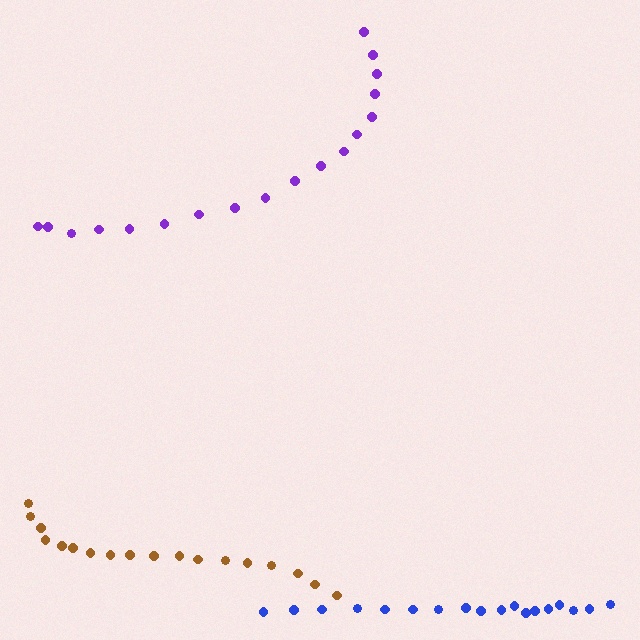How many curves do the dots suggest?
There are 3 distinct paths.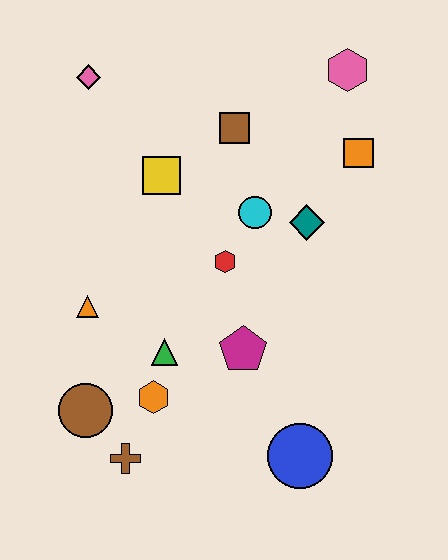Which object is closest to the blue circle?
The magenta pentagon is closest to the blue circle.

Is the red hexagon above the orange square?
No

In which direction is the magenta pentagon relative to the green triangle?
The magenta pentagon is to the right of the green triangle.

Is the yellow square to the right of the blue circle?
No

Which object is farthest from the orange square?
The brown cross is farthest from the orange square.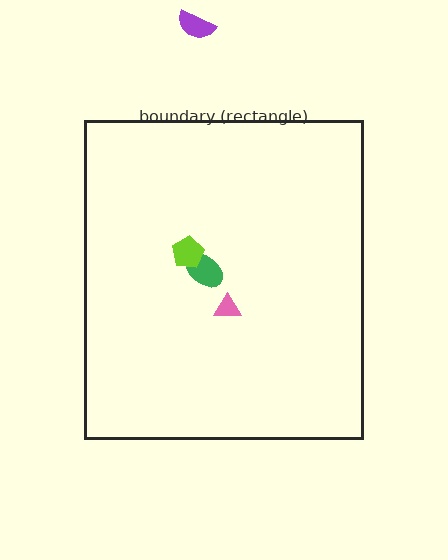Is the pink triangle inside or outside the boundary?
Inside.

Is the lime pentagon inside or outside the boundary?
Inside.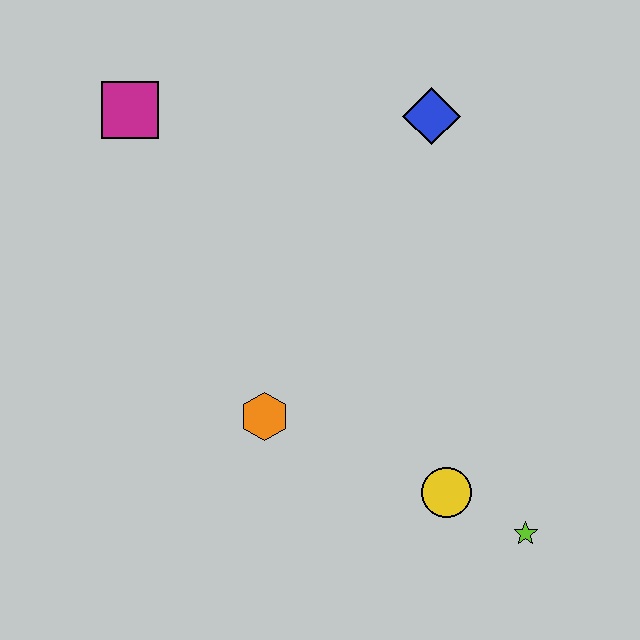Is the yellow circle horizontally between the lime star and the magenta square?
Yes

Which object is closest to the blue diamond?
The magenta square is closest to the blue diamond.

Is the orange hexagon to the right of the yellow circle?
No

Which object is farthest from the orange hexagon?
The blue diamond is farthest from the orange hexagon.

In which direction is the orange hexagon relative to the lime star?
The orange hexagon is to the left of the lime star.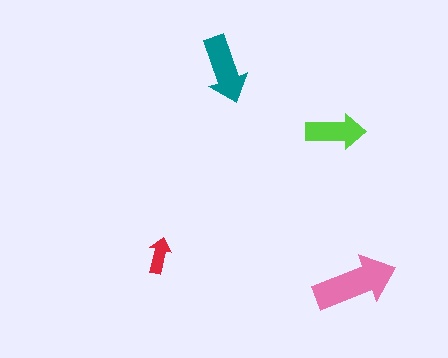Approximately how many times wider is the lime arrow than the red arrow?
About 1.5 times wider.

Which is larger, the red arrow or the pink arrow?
The pink one.